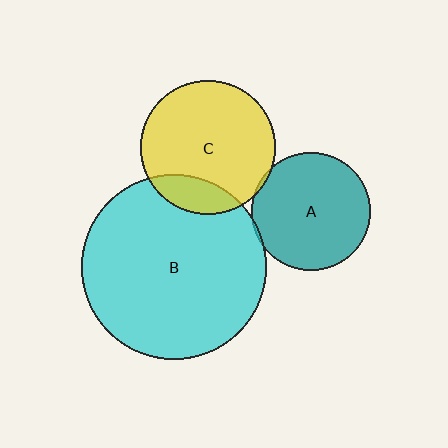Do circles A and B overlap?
Yes.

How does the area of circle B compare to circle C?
Approximately 1.9 times.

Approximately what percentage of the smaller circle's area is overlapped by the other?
Approximately 5%.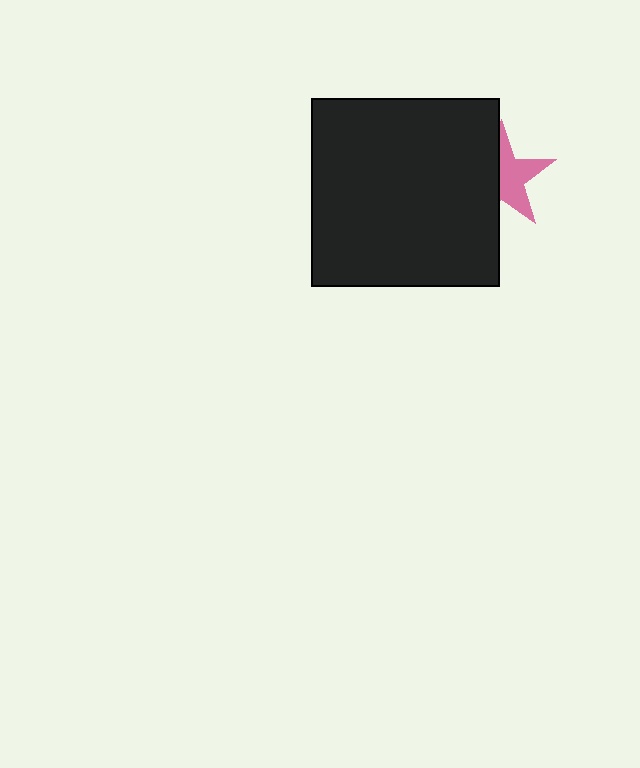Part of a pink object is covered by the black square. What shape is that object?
It is a star.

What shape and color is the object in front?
The object in front is a black square.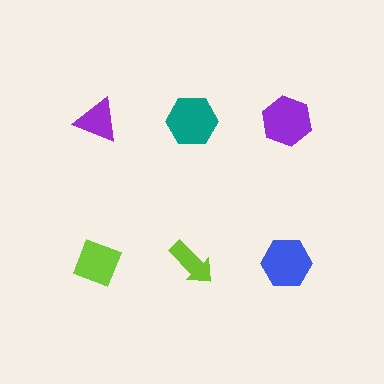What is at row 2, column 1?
A lime diamond.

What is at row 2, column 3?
A blue hexagon.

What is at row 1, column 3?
A purple hexagon.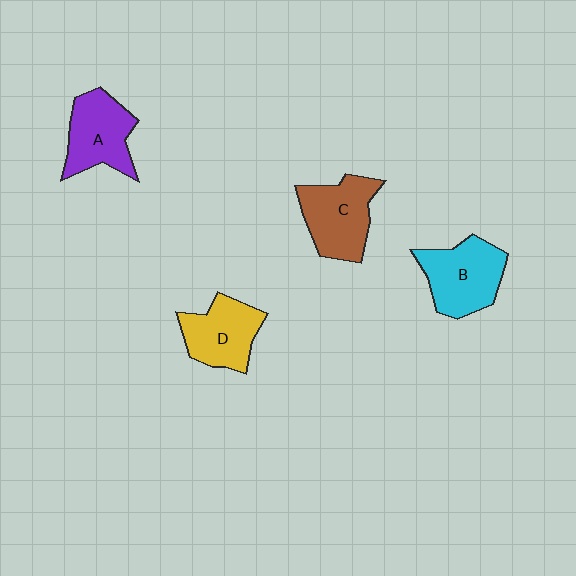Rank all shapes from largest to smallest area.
From largest to smallest: B (cyan), C (brown), A (purple), D (yellow).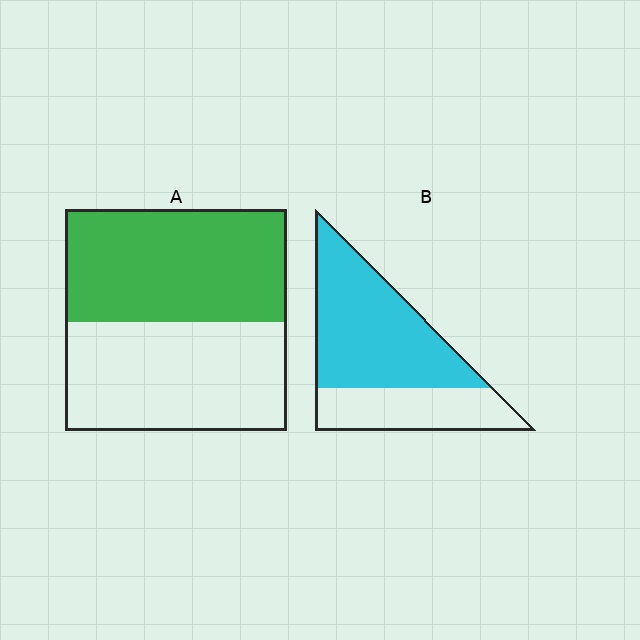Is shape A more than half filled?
Roughly half.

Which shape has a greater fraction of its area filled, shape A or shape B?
Shape B.